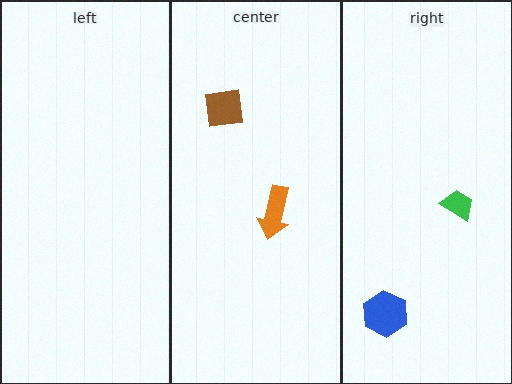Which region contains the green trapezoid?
The right region.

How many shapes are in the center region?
2.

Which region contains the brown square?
The center region.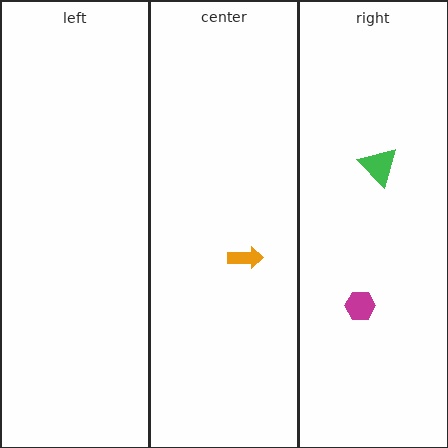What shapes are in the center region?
The orange arrow.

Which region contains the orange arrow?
The center region.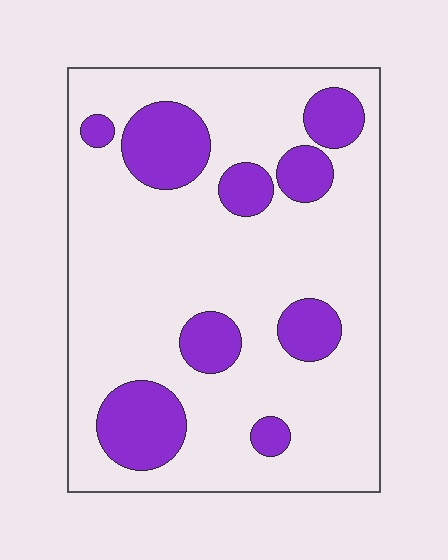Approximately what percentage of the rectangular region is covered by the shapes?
Approximately 20%.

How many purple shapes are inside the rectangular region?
9.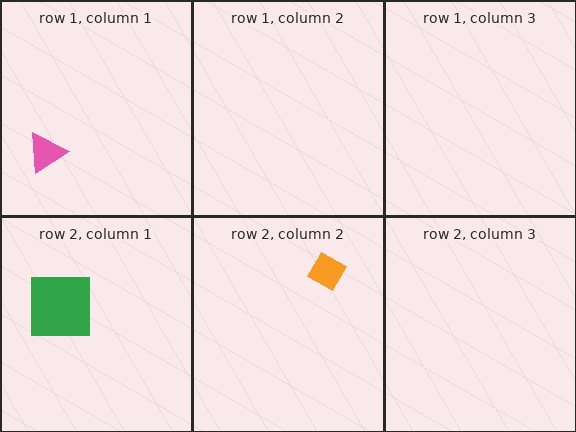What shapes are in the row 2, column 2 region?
The orange diamond.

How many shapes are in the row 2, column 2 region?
1.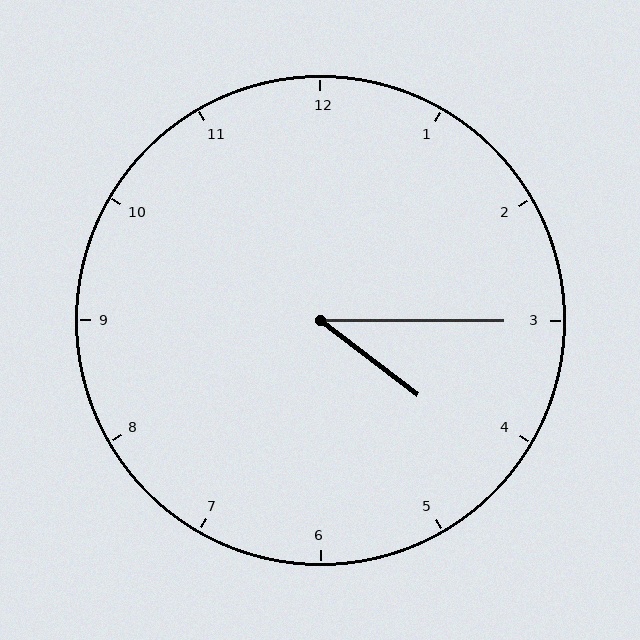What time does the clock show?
4:15.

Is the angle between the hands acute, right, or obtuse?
It is acute.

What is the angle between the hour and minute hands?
Approximately 38 degrees.